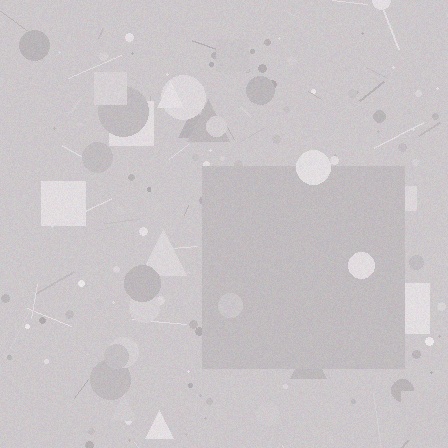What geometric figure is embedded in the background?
A square is embedded in the background.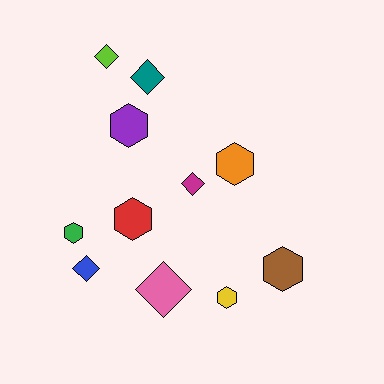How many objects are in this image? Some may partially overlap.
There are 11 objects.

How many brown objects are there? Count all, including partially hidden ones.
There is 1 brown object.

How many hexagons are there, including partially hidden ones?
There are 6 hexagons.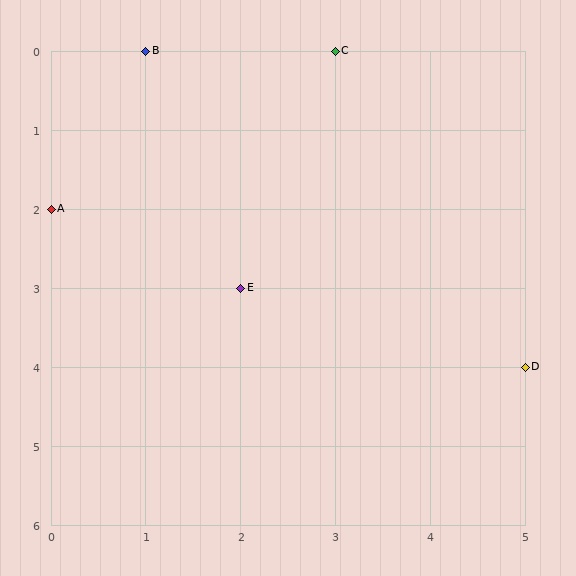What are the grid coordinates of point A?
Point A is at grid coordinates (0, 2).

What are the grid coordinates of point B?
Point B is at grid coordinates (1, 0).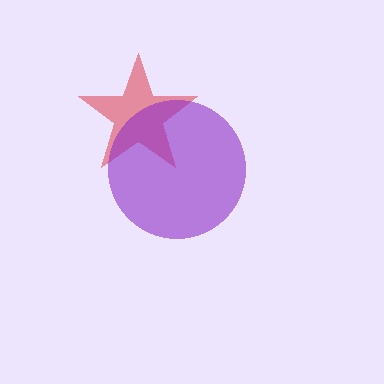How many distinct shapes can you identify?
There are 2 distinct shapes: a red star, a purple circle.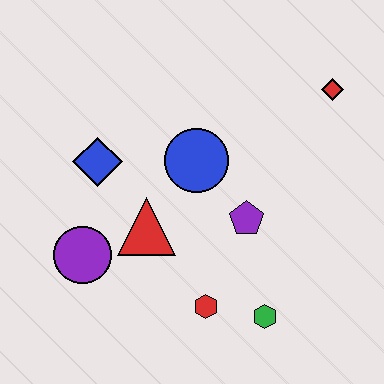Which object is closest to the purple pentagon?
The blue circle is closest to the purple pentagon.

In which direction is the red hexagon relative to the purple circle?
The red hexagon is to the right of the purple circle.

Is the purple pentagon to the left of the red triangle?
No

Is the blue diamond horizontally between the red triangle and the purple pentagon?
No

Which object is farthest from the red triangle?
The red diamond is farthest from the red triangle.